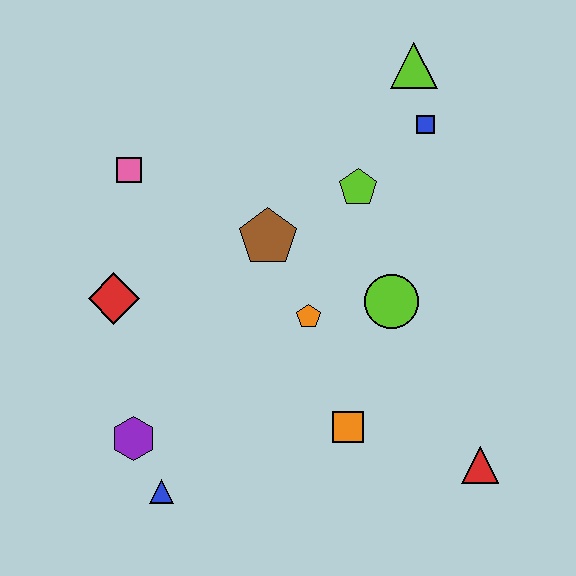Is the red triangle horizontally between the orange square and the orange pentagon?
No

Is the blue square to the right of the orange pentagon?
Yes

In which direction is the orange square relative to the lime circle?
The orange square is below the lime circle.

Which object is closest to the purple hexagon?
The blue triangle is closest to the purple hexagon.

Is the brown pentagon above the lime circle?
Yes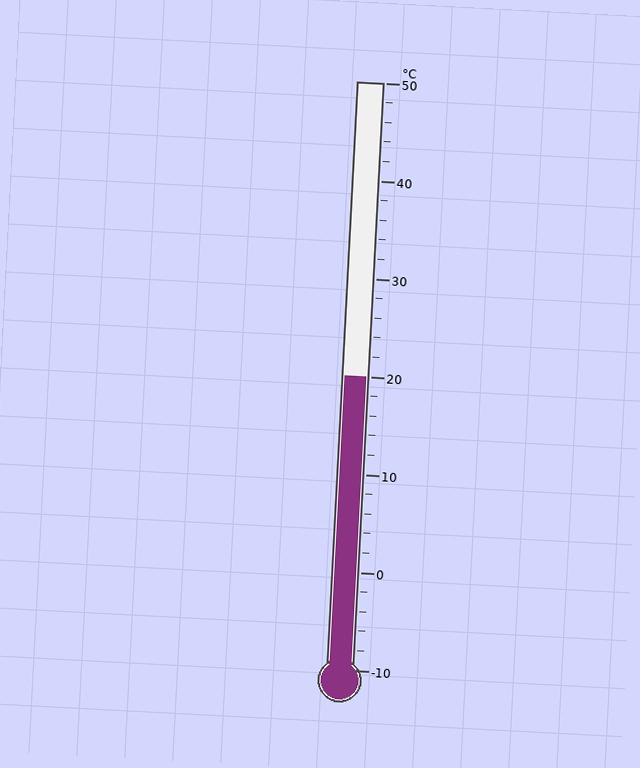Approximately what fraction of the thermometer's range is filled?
The thermometer is filled to approximately 50% of its range.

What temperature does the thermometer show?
The thermometer shows approximately 20°C.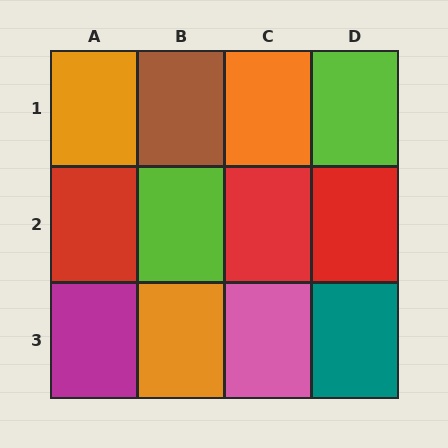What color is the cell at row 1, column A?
Orange.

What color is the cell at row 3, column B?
Orange.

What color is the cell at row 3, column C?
Pink.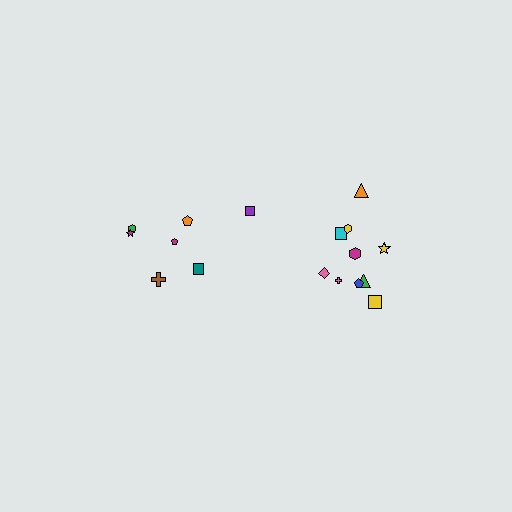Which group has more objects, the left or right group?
The right group.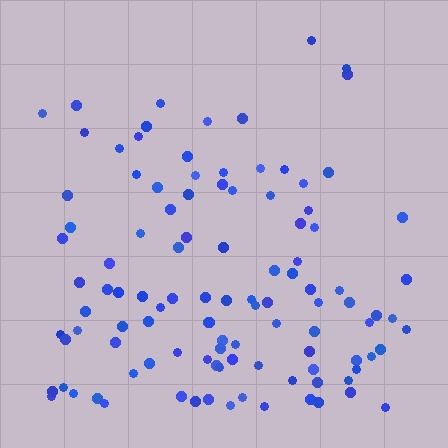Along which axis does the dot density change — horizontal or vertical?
Vertical.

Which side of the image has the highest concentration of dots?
The bottom.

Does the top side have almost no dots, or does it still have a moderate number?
Still a moderate number, just noticeably fewer than the bottom.